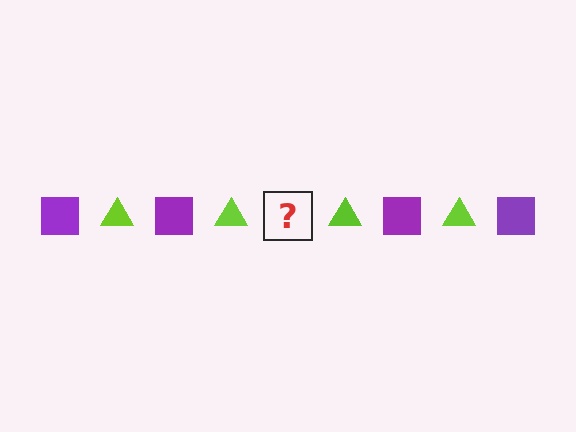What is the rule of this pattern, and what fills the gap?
The rule is that the pattern alternates between purple square and lime triangle. The gap should be filled with a purple square.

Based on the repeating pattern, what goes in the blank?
The blank should be a purple square.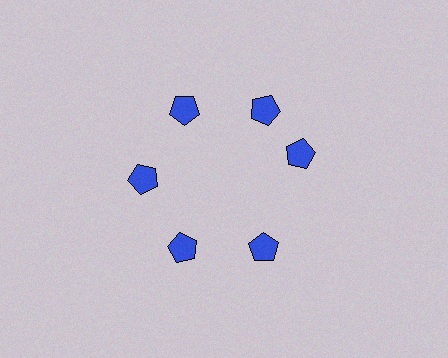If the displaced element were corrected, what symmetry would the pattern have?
It would have 6-fold rotational symmetry — the pattern would map onto itself every 60 degrees.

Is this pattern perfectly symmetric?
No. The 6 blue pentagons are arranged in a ring, but one element near the 3 o'clock position is rotated out of alignment along the ring, breaking the 6-fold rotational symmetry.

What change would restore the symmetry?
The symmetry would be restored by rotating it back into even spacing with its neighbors so that all 6 pentagons sit at equal angles and equal distance from the center.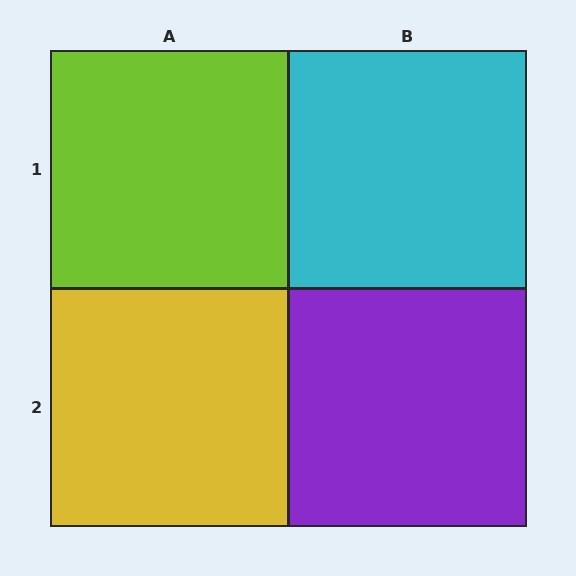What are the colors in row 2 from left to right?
Yellow, purple.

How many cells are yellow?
1 cell is yellow.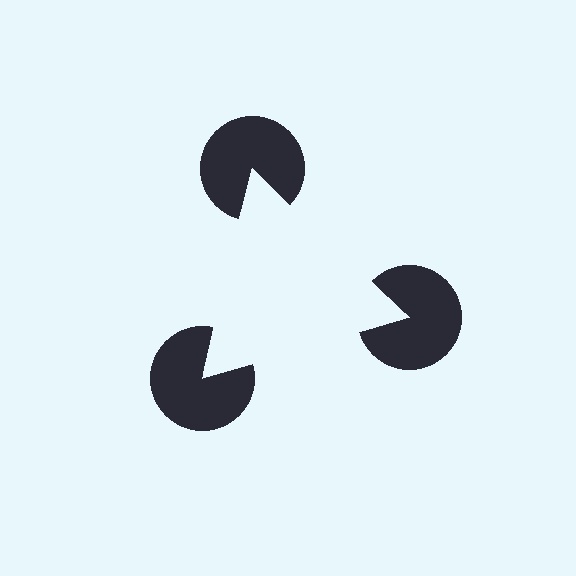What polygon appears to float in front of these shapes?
An illusory triangle — its edges are inferred from the aligned wedge cuts in the pac-man discs, not physically drawn.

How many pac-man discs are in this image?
There are 3 — one at each vertex of the illusory triangle.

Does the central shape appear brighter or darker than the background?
It typically appears slightly brighter than the background, even though no actual brightness change is drawn.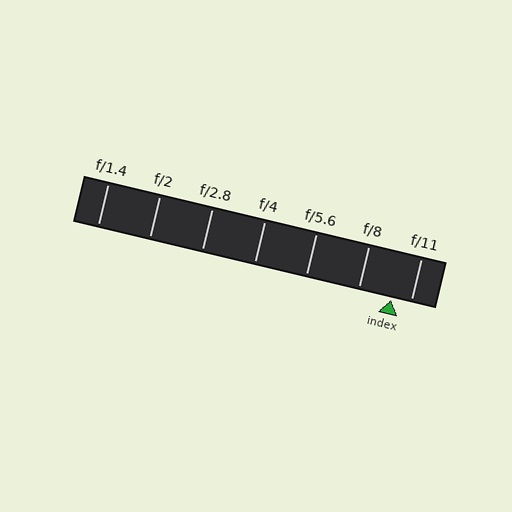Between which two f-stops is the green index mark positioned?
The index mark is between f/8 and f/11.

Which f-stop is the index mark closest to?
The index mark is closest to f/11.